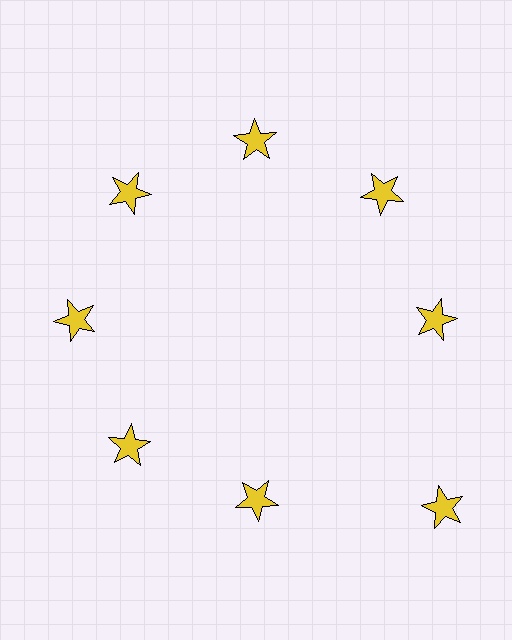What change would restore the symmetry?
The symmetry would be restored by moving it inward, back onto the ring so that all 8 stars sit at equal angles and equal distance from the center.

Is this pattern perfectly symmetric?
No. The 8 yellow stars are arranged in a ring, but one element near the 4 o'clock position is pushed outward from the center, breaking the 8-fold rotational symmetry.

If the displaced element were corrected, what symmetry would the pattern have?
It would have 8-fold rotational symmetry — the pattern would map onto itself every 45 degrees.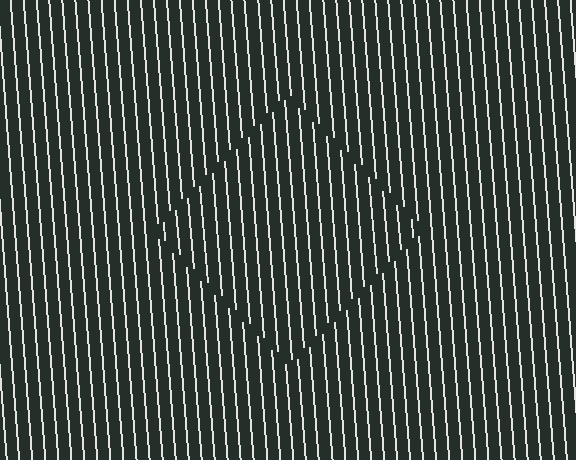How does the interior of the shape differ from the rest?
The interior of the shape contains the same grating, shifted by half a period — the contour is defined by the phase discontinuity where line-ends from the inner and outer gratings abut.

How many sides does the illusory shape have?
4 sides — the line-ends trace a square.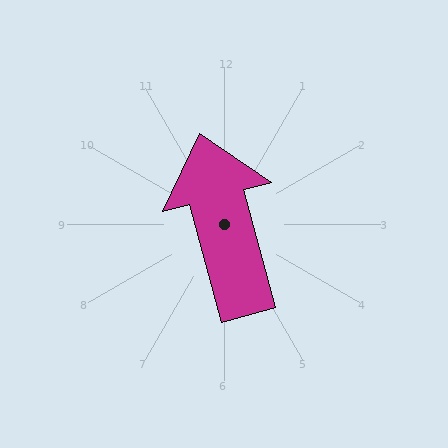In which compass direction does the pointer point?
North.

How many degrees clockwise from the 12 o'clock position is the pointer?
Approximately 345 degrees.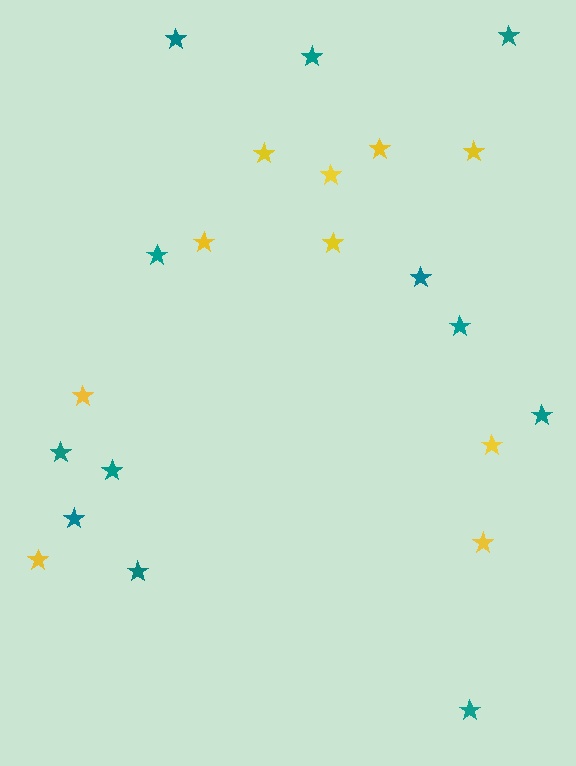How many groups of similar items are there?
There are 2 groups: one group of yellow stars (10) and one group of teal stars (12).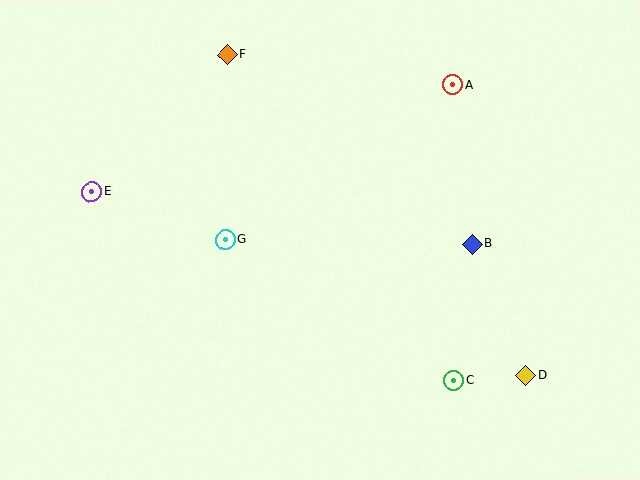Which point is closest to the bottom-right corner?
Point D is closest to the bottom-right corner.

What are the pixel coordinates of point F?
Point F is at (227, 55).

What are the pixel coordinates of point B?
Point B is at (472, 244).